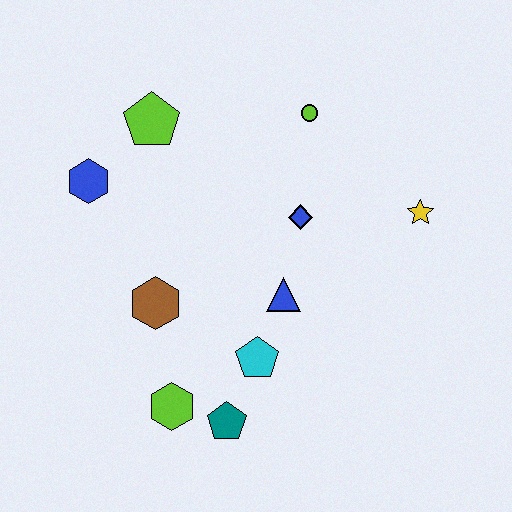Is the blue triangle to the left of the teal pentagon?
No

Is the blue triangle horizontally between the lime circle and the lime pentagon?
Yes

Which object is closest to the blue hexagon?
The lime pentagon is closest to the blue hexagon.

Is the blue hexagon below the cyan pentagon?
No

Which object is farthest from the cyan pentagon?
The lime pentagon is farthest from the cyan pentagon.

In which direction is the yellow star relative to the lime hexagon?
The yellow star is to the right of the lime hexagon.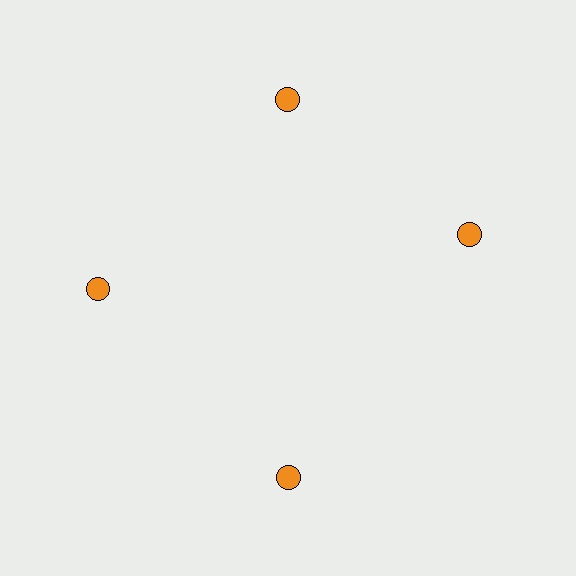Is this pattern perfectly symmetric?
No. The 4 orange circles are arranged in a ring, but one element near the 3 o'clock position is rotated out of alignment along the ring, breaking the 4-fold rotational symmetry.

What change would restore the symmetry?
The symmetry would be restored by rotating it back into even spacing with its neighbors so that all 4 circles sit at equal angles and equal distance from the center.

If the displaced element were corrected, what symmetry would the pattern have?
It would have 4-fold rotational symmetry — the pattern would map onto itself every 90 degrees.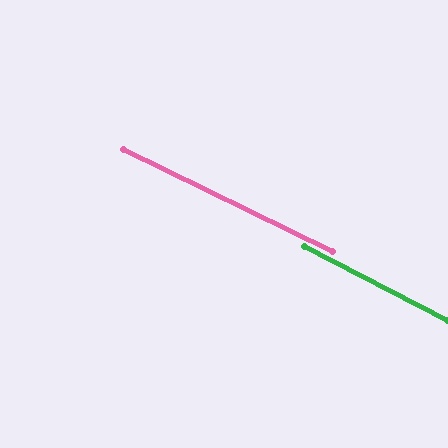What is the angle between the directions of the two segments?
Approximately 1 degree.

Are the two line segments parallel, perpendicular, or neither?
Parallel — their directions differ by only 1.2°.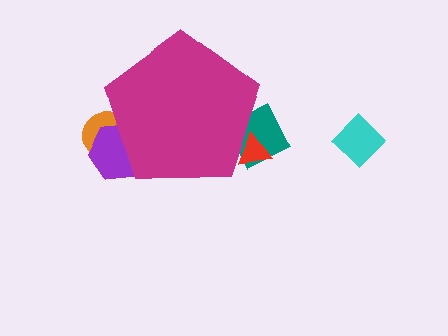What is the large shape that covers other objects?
A magenta pentagon.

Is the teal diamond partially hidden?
Yes, the teal diamond is partially hidden behind the magenta pentagon.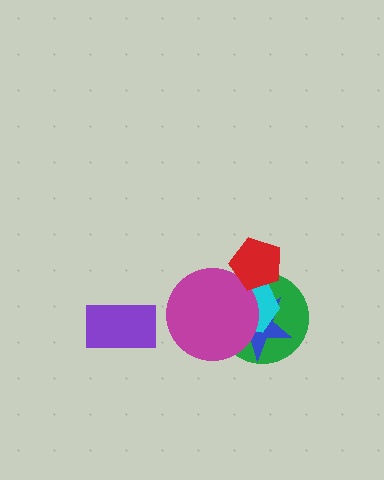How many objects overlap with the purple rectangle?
0 objects overlap with the purple rectangle.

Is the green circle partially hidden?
Yes, it is partially covered by another shape.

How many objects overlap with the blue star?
3 objects overlap with the blue star.